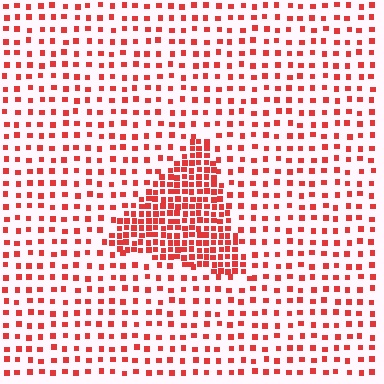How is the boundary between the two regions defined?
The boundary is defined by a change in element density (approximately 2.7x ratio). All elements are the same color, size, and shape.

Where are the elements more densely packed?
The elements are more densely packed inside the triangle boundary.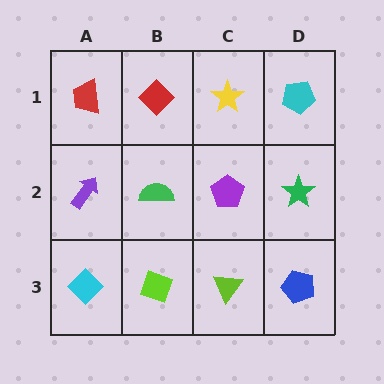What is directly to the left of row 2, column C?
A green semicircle.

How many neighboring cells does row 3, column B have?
3.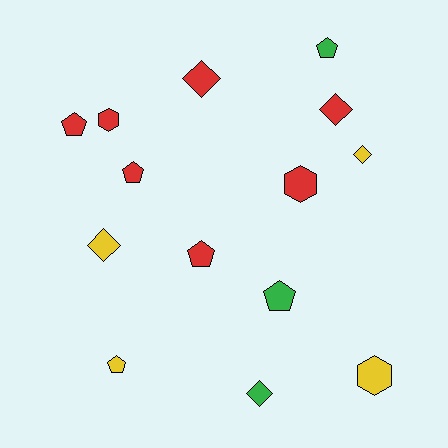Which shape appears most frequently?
Pentagon, with 6 objects.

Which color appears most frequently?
Red, with 7 objects.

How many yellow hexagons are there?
There is 1 yellow hexagon.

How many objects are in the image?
There are 14 objects.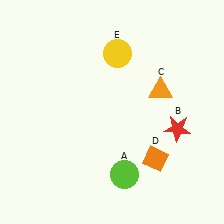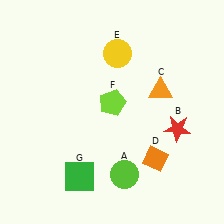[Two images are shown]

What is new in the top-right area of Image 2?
A lime pentagon (F) was added in the top-right area of Image 2.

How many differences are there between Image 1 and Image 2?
There are 2 differences between the two images.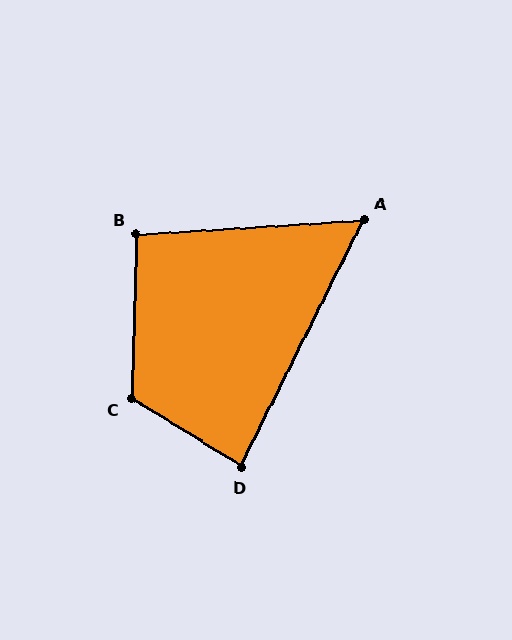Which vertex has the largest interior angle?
C, at approximately 120 degrees.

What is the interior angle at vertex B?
Approximately 95 degrees (obtuse).